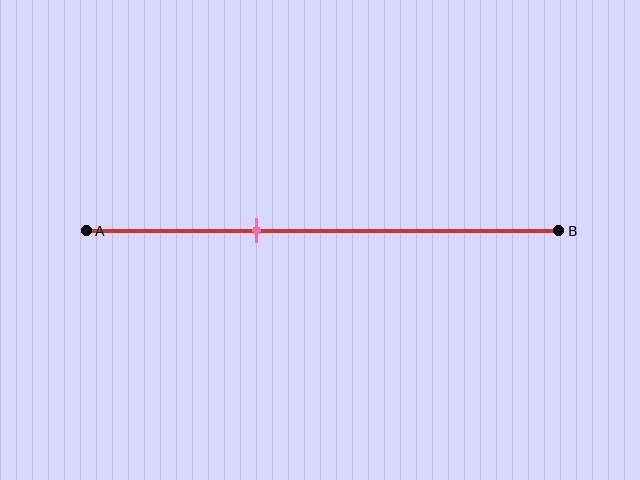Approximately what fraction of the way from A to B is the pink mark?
The pink mark is approximately 35% of the way from A to B.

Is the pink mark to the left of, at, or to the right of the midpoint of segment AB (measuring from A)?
The pink mark is to the left of the midpoint of segment AB.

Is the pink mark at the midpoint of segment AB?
No, the mark is at about 35% from A, not at the 50% midpoint.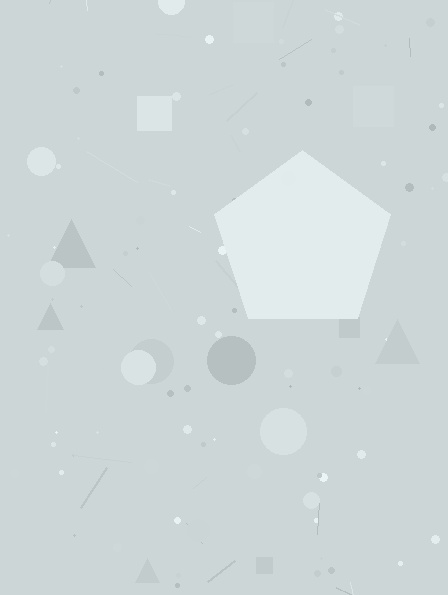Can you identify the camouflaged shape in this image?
The camouflaged shape is a pentagon.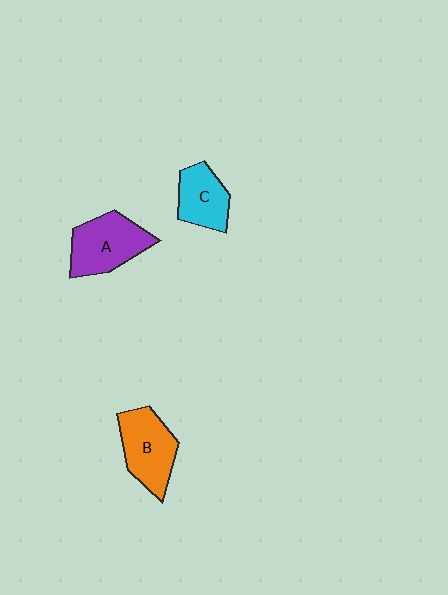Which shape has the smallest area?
Shape C (cyan).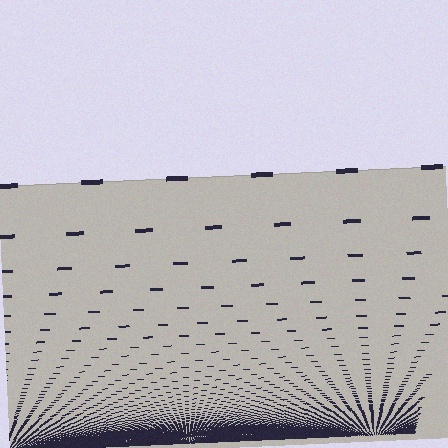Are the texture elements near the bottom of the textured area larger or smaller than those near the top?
Smaller. The gradient is inverted — elements near the bottom are smaller and denser.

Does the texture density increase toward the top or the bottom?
Density increases toward the bottom.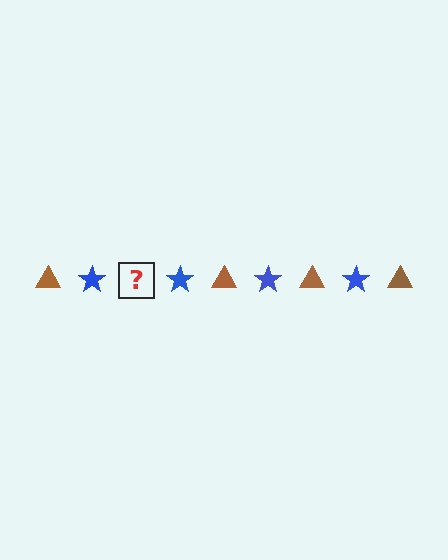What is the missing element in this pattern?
The missing element is a brown triangle.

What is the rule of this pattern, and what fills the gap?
The rule is that the pattern alternates between brown triangle and blue star. The gap should be filled with a brown triangle.